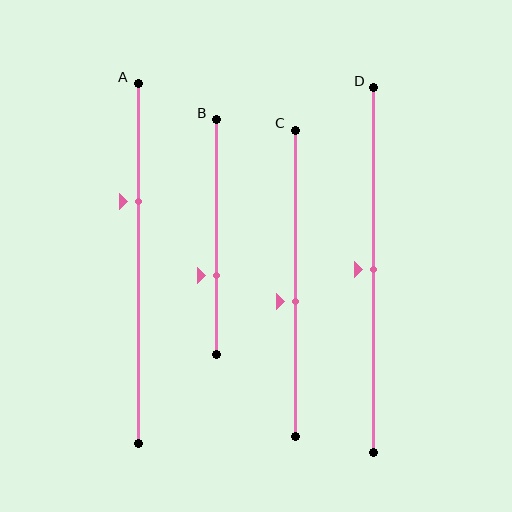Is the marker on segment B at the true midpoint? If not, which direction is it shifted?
No, the marker on segment B is shifted downward by about 17% of the segment length.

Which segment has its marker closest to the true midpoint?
Segment D has its marker closest to the true midpoint.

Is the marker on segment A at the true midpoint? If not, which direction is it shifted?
No, the marker on segment A is shifted upward by about 17% of the segment length.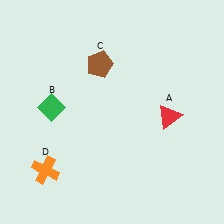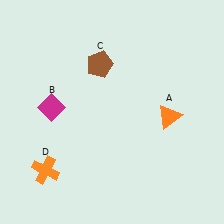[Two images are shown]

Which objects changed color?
A changed from red to orange. B changed from green to magenta.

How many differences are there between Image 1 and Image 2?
There are 2 differences between the two images.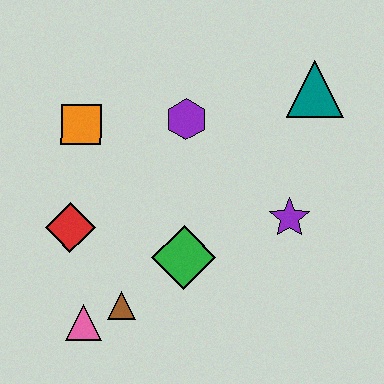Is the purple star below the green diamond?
No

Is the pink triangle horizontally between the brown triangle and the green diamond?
No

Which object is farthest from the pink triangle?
The teal triangle is farthest from the pink triangle.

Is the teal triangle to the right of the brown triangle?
Yes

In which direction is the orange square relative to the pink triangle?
The orange square is above the pink triangle.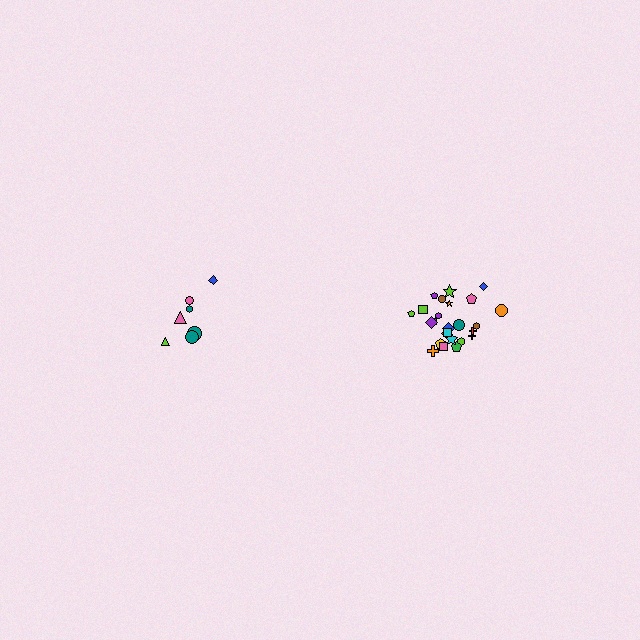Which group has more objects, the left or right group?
The right group.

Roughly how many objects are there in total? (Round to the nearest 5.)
Roughly 30 objects in total.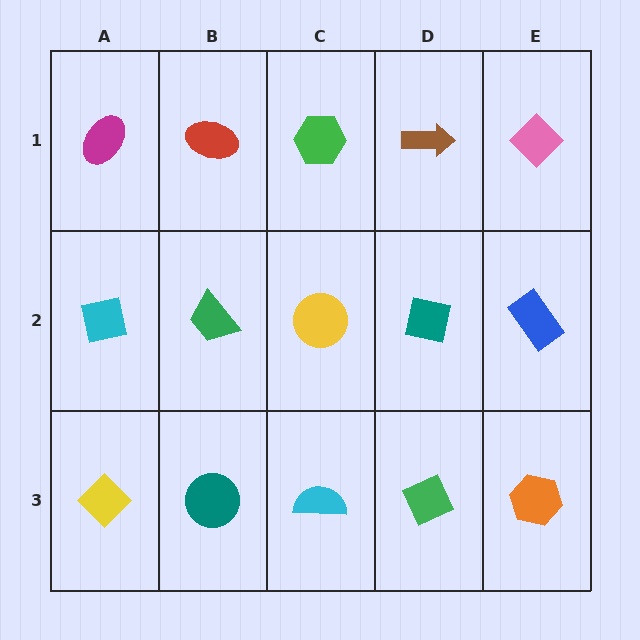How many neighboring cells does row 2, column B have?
4.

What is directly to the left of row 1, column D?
A green hexagon.